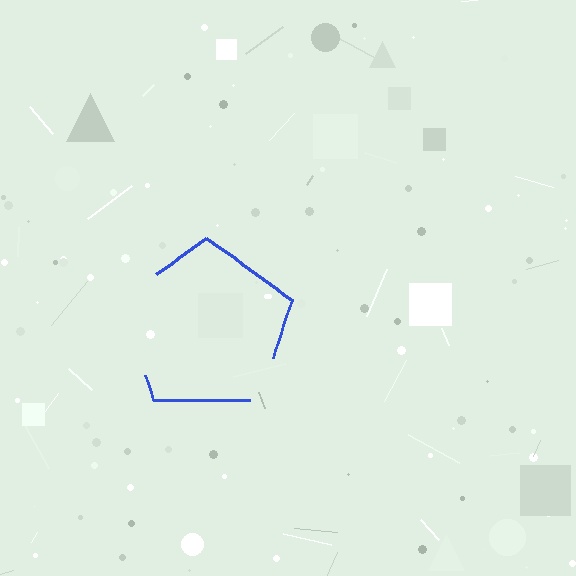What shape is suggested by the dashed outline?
The dashed outline suggests a pentagon.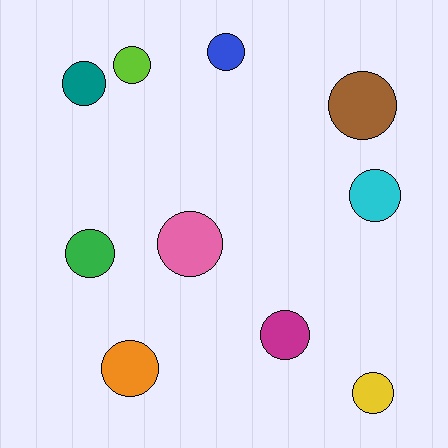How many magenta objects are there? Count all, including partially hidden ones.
There is 1 magenta object.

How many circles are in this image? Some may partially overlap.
There are 10 circles.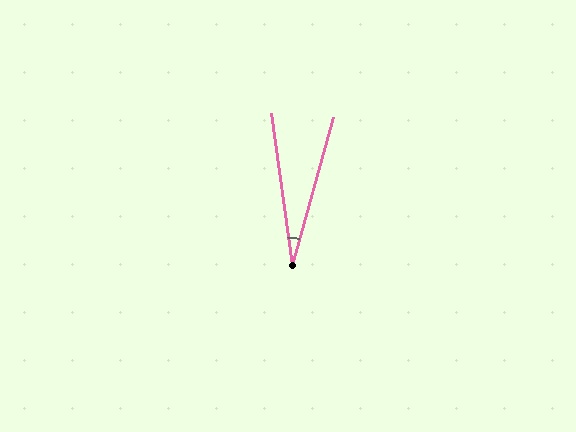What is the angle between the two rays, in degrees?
Approximately 23 degrees.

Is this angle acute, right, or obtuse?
It is acute.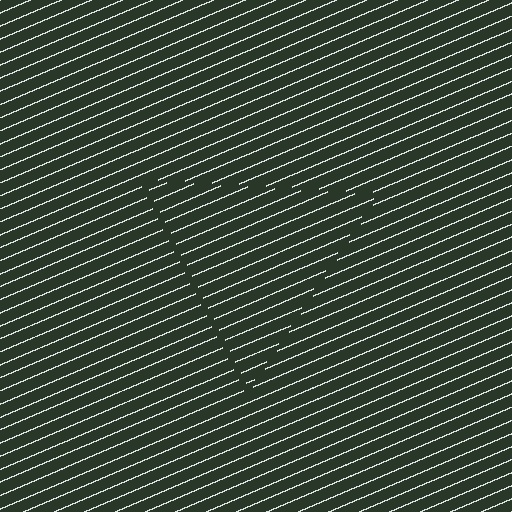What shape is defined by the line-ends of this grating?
An illusory triangle. The interior of the shape contains the same grating, shifted by half a period — the contour is defined by the phase discontinuity where line-ends from the inner and outer gratings abut.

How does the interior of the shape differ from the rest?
The interior of the shape contains the same grating, shifted by half a period — the contour is defined by the phase discontinuity where line-ends from the inner and outer gratings abut.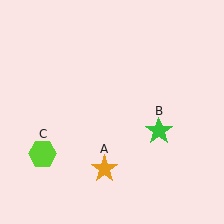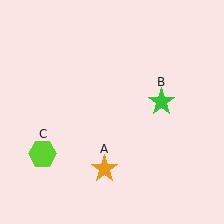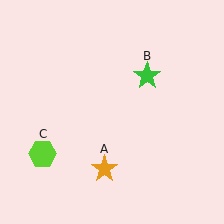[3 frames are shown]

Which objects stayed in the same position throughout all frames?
Orange star (object A) and lime hexagon (object C) remained stationary.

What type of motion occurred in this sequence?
The green star (object B) rotated counterclockwise around the center of the scene.